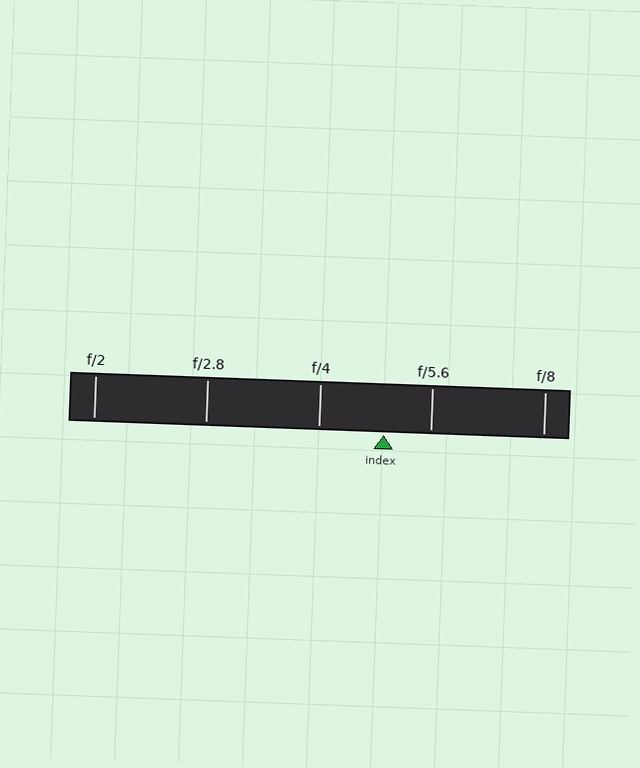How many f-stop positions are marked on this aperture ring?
There are 5 f-stop positions marked.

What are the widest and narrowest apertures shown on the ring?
The widest aperture shown is f/2 and the narrowest is f/8.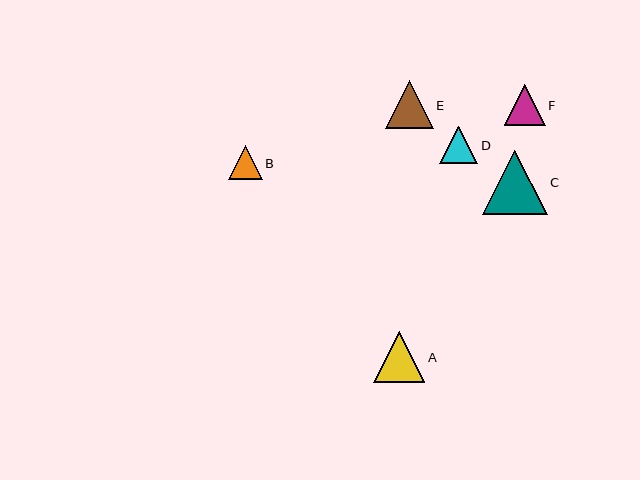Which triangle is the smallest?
Triangle B is the smallest with a size of approximately 34 pixels.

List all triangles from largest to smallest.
From largest to smallest: C, A, E, F, D, B.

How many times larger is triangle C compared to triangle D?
Triangle C is approximately 1.7 times the size of triangle D.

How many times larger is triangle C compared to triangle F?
Triangle C is approximately 1.6 times the size of triangle F.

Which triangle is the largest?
Triangle C is the largest with a size of approximately 64 pixels.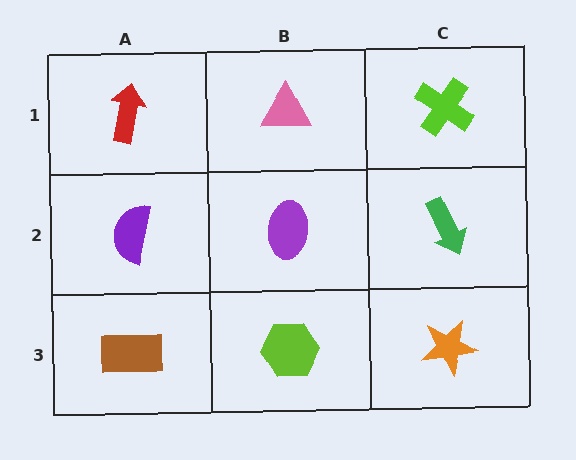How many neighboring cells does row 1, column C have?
2.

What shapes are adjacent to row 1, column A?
A purple semicircle (row 2, column A), a pink triangle (row 1, column B).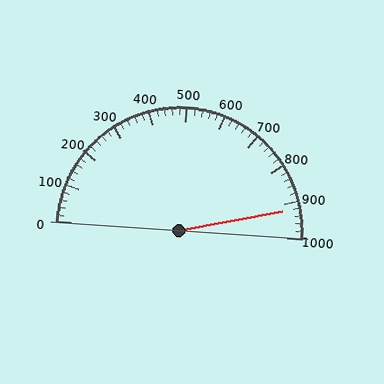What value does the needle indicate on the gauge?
The needle indicates approximately 920.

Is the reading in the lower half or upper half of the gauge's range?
The reading is in the upper half of the range (0 to 1000).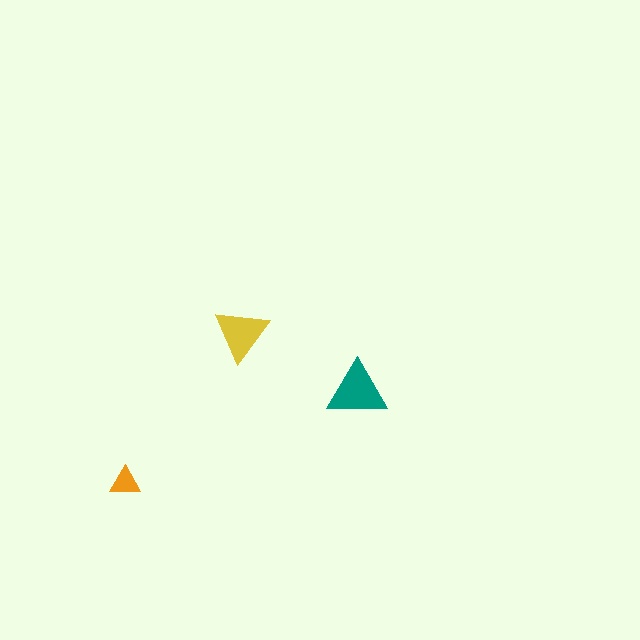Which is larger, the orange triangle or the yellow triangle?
The yellow one.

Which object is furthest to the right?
The teal triangle is rightmost.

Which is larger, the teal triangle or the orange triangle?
The teal one.